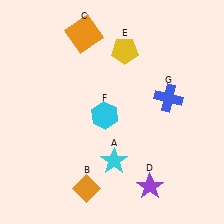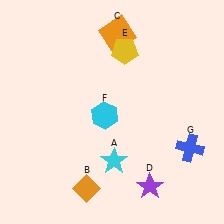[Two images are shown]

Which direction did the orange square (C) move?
The orange square (C) moved right.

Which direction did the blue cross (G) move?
The blue cross (G) moved down.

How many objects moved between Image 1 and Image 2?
2 objects moved between the two images.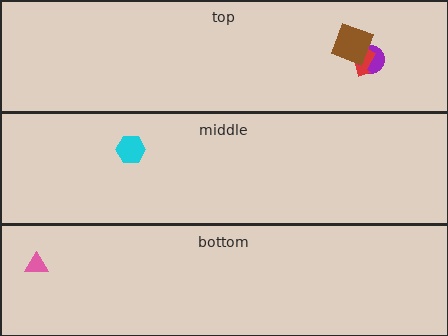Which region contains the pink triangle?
The bottom region.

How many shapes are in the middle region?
1.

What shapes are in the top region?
The purple circle, the red arrow, the brown square.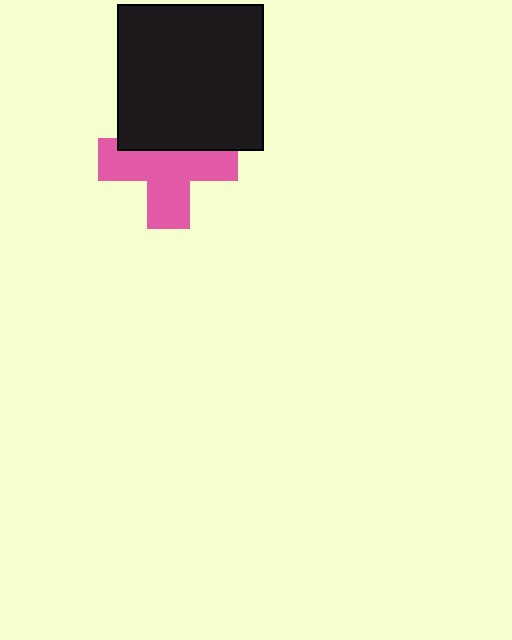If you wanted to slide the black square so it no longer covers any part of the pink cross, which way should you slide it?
Slide it up — that is the most direct way to separate the two shapes.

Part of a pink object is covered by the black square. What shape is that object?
It is a cross.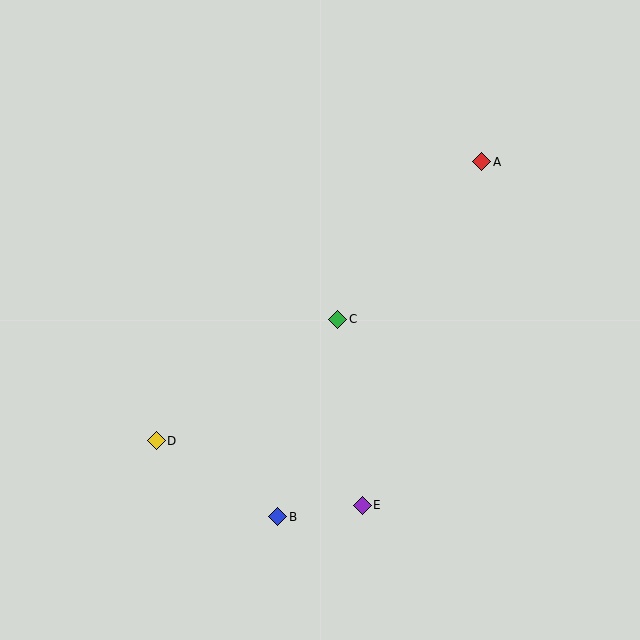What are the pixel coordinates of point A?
Point A is at (482, 162).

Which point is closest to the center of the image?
Point C at (338, 319) is closest to the center.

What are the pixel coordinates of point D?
Point D is at (156, 441).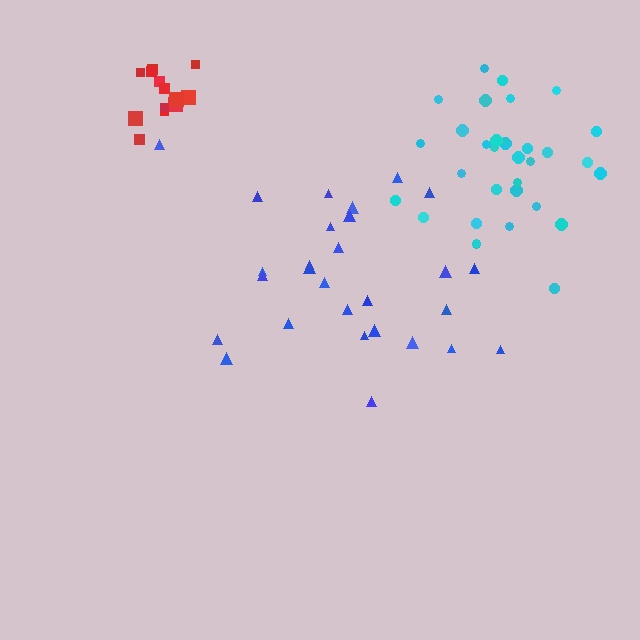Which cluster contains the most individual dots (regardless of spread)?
Cyan (33).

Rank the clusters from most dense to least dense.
red, cyan, blue.